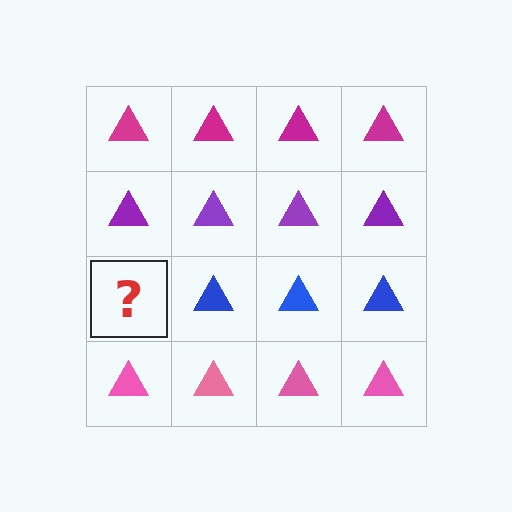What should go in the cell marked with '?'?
The missing cell should contain a blue triangle.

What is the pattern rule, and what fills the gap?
The rule is that each row has a consistent color. The gap should be filled with a blue triangle.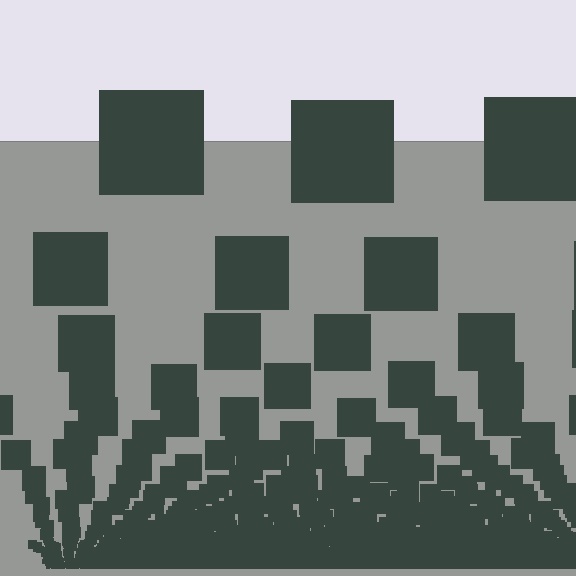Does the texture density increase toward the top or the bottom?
Density increases toward the bottom.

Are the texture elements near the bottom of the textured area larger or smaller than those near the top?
Smaller. The gradient is inverted — elements near the bottom are smaller and denser.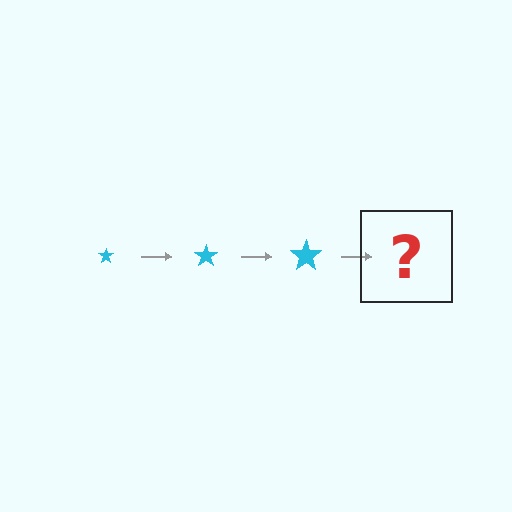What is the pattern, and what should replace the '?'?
The pattern is that the star gets progressively larger each step. The '?' should be a cyan star, larger than the previous one.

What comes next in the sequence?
The next element should be a cyan star, larger than the previous one.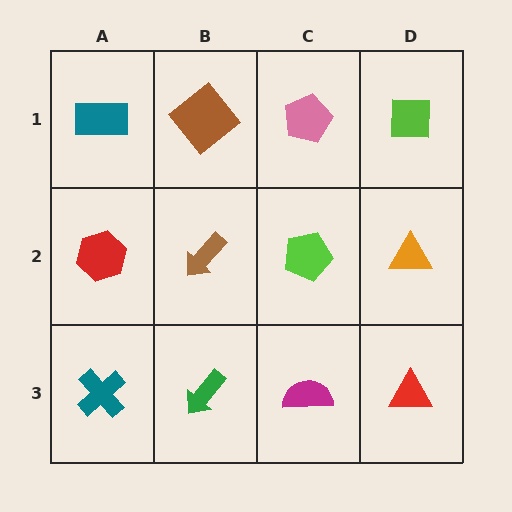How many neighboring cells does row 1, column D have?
2.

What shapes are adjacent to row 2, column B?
A brown diamond (row 1, column B), a green arrow (row 3, column B), a red hexagon (row 2, column A), a lime pentagon (row 2, column C).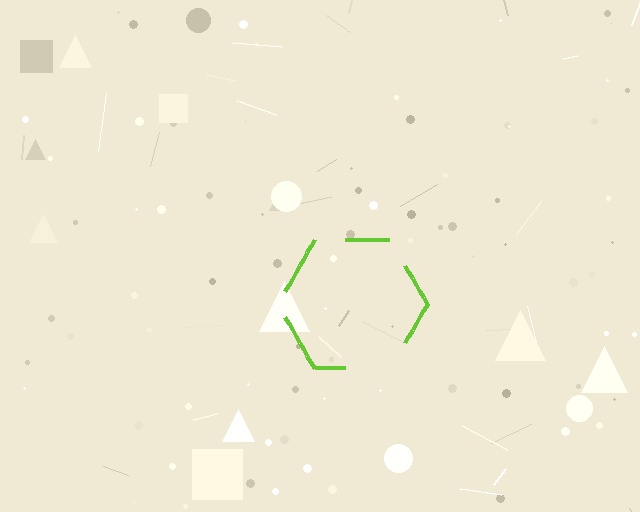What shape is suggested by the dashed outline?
The dashed outline suggests a hexagon.